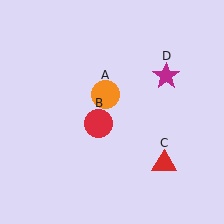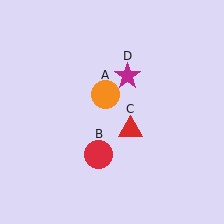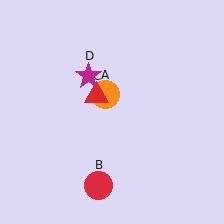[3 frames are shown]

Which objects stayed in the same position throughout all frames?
Orange circle (object A) remained stationary.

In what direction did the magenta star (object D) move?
The magenta star (object D) moved left.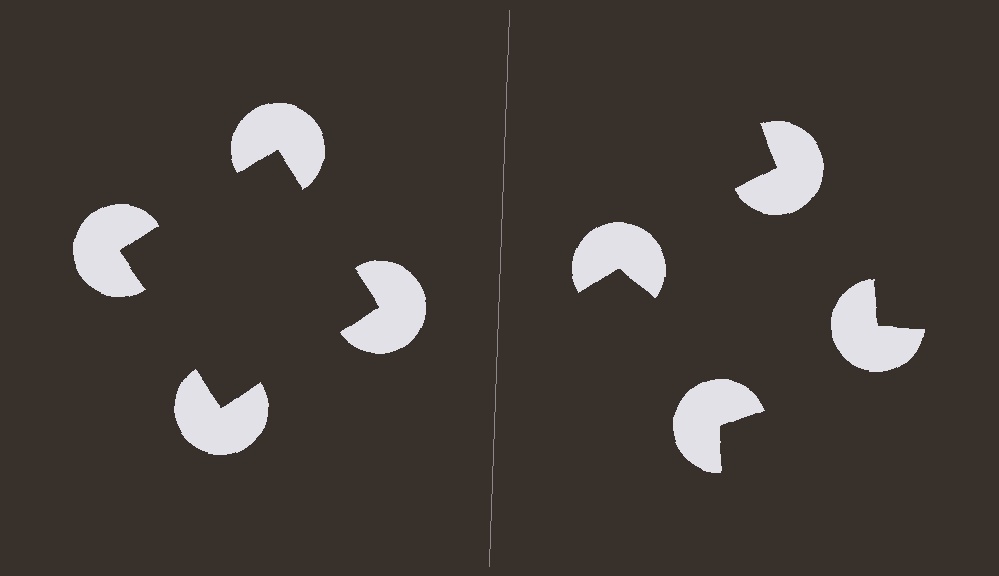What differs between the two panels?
The pac-man discs are positioned identically on both sides; only the wedge orientations differ. On the left they align to a square; on the right they are misaligned.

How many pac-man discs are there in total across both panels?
8 — 4 on each side.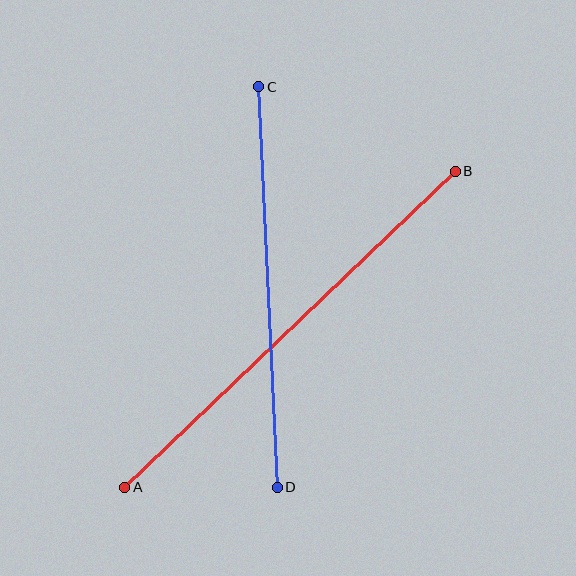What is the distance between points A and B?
The distance is approximately 457 pixels.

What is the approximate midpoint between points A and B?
The midpoint is at approximately (290, 329) pixels.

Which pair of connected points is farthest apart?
Points A and B are farthest apart.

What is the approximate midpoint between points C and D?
The midpoint is at approximately (268, 287) pixels.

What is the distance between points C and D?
The distance is approximately 401 pixels.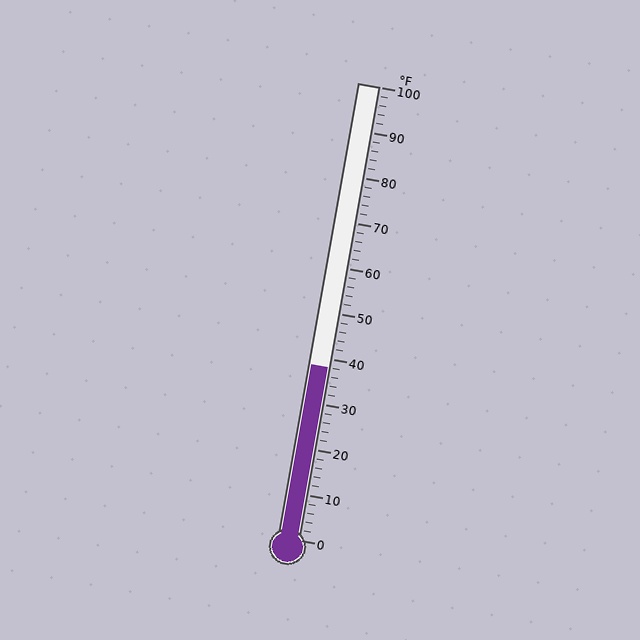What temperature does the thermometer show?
The thermometer shows approximately 38°F.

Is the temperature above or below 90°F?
The temperature is below 90°F.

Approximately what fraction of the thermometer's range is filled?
The thermometer is filled to approximately 40% of its range.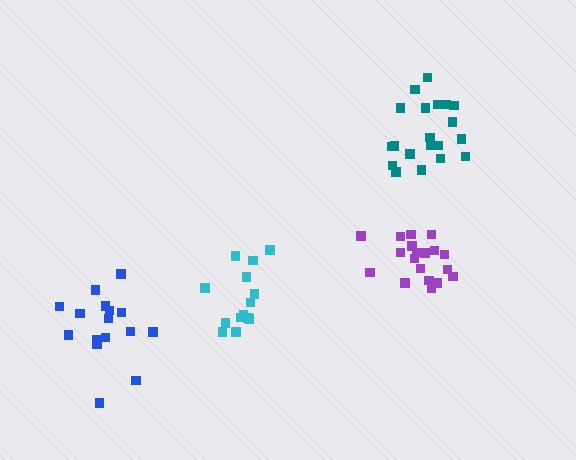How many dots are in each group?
Group 1: 16 dots, Group 2: 20 dots, Group 3: 19 dots, Group 4: 14 dots (69 total).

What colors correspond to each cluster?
The clusters are colored: blue, teal, purple, cyan.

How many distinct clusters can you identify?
There are 4 distinct clusters.